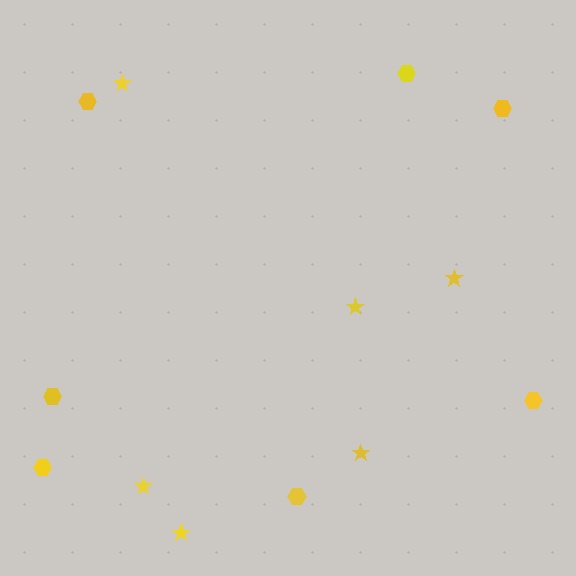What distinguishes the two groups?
There are 2 groups: one group of stars (6) and one group of hexagons (7).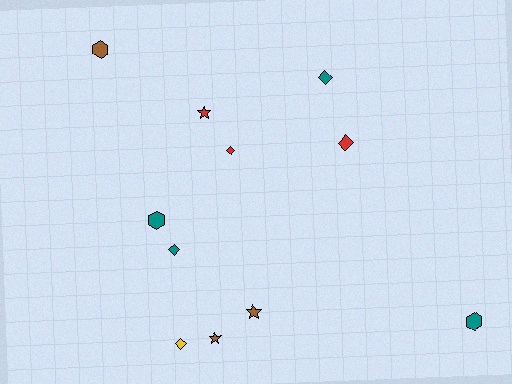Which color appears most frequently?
Teal, with 4 objects.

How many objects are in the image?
There are 11 objects.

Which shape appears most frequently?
Diamond, with 5 objects.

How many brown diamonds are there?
There are no brown diamonds.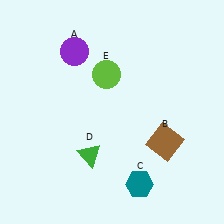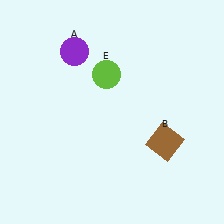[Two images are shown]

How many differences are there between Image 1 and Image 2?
There are 2 differences between the two images.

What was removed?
The teal hexagon (C), the green triangle (D) were removed in Image 2.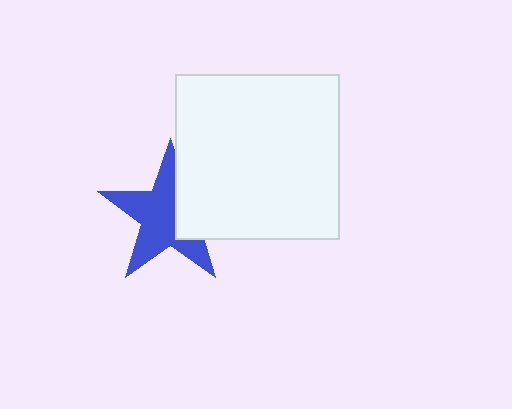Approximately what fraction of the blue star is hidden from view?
Roughly 32% of the blue star is hidden behind the white square.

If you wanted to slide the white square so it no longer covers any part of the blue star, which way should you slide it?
Slide it right — that is the most direct way to separate the two shapes.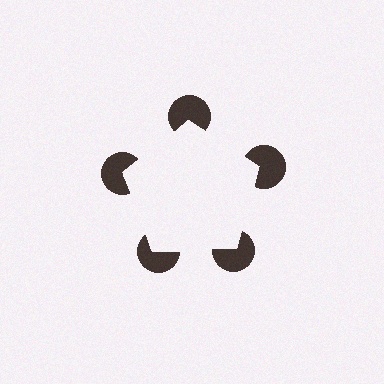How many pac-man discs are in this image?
There are 5 — one at each vertex of the illusory pentagon.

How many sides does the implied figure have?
5 sides.